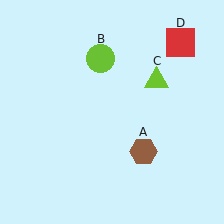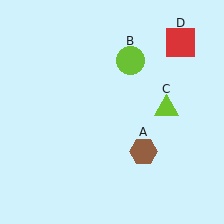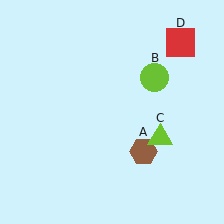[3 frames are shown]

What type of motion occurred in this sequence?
The lime circle (object B), lime triangle (object C) rotated clockwise around the center of the scene.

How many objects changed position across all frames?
2 objects changed position: lime circle (object B), lime triangle (object C).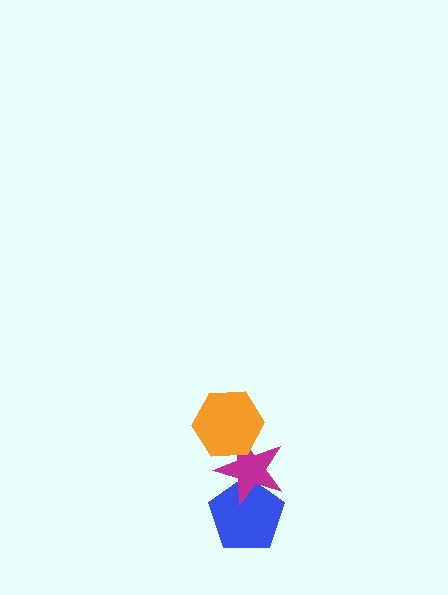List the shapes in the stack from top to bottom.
From top to bottom: the orange hexagon, the magenta star, the blue pentagon.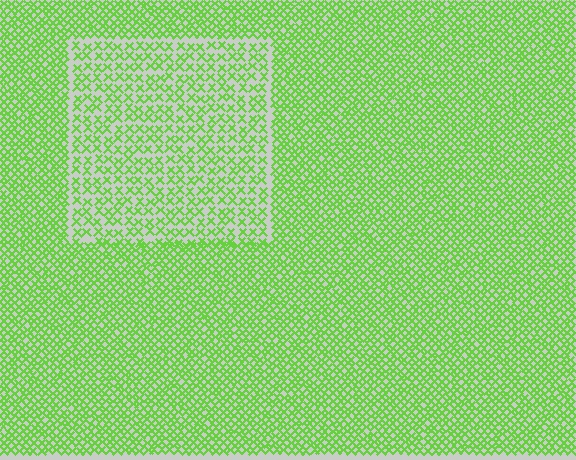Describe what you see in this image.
The image contains small lime elements arranged at two different densities. A rectangle-shaped region is visible where the elements are less densely packed than the surrounding area.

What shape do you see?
I see a rectangle.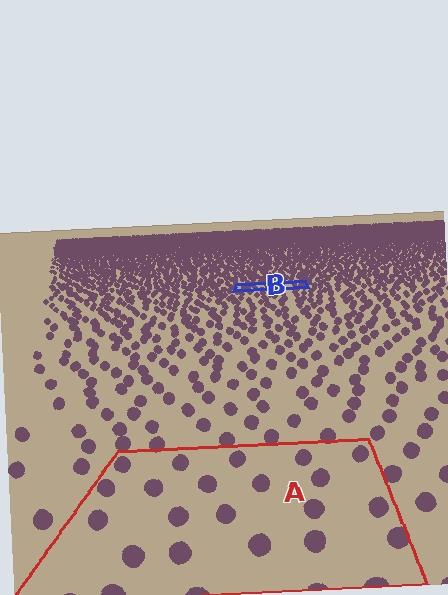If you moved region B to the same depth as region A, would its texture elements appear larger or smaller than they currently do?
They would appear larger. At a closer depth, the same texture elements are projected at a bigger on-screen size.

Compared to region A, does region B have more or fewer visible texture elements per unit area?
Region B has more texture elements per unit area — they are packed more densely because it is farther away.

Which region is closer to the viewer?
Region A is closer. The texture elements there are larger and more spread out.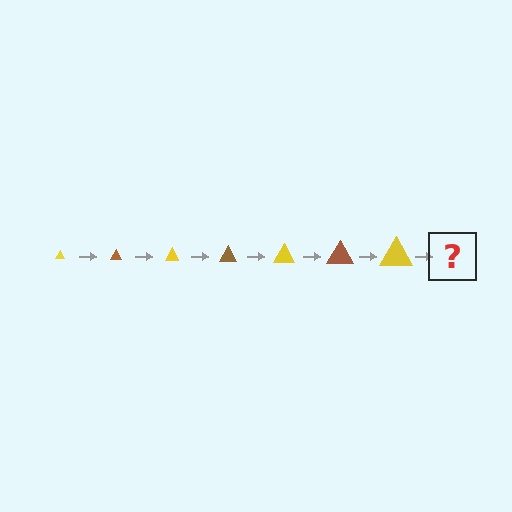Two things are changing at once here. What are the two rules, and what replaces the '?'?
The two rules are that the triangle grows larger each step and the color cycles through yellow and brown. The '?' should be a brown triangle, larger than the previous one.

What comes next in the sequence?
The next element should be a brown triangle, larger than the previous one.